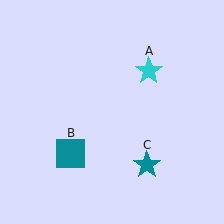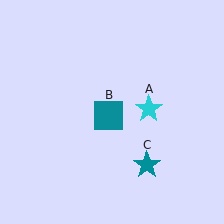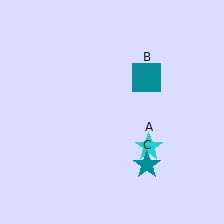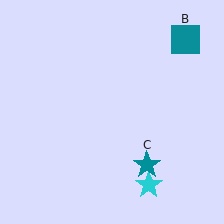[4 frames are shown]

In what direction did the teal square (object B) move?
The teal square (object B) moved up and to the right.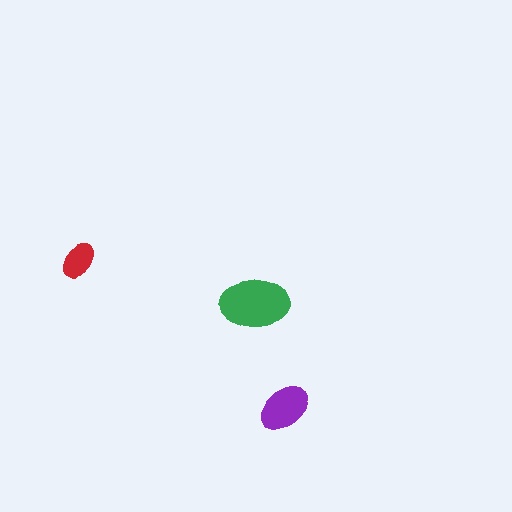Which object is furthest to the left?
The red ellipse is leftmost.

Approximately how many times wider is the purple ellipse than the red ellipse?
About 1.5 times wider.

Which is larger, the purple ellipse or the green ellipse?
The green one.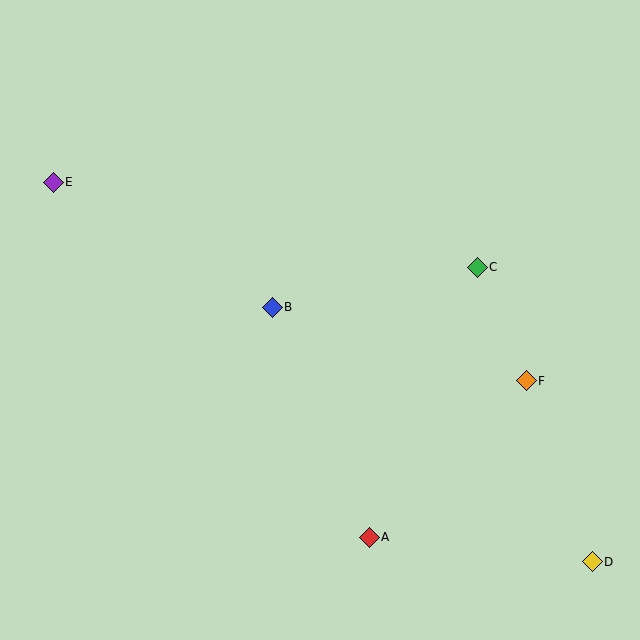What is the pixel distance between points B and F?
The distance between B and F is 264 pixels.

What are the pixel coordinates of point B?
Point B is at (272, 307).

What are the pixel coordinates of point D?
Point D is at (592, 562).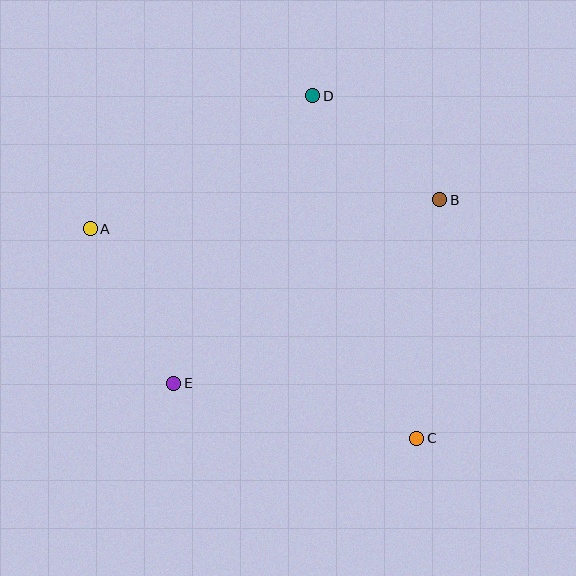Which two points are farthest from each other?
Points A and C are farthest from each other.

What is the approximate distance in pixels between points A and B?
The distance between A and B is approximately 351 pixels.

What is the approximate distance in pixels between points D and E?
The distance between D and E is approximately 319 pixels.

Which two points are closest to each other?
Points B and D are closest to each other.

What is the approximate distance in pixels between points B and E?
The distance between B and E is approximately 323 pixels.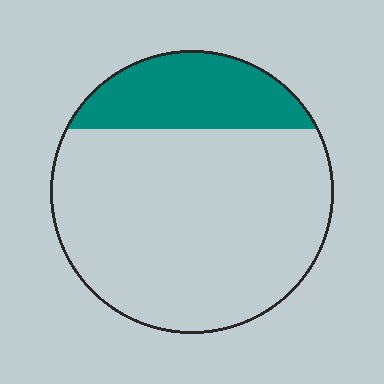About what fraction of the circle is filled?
About one quarter (1/4).